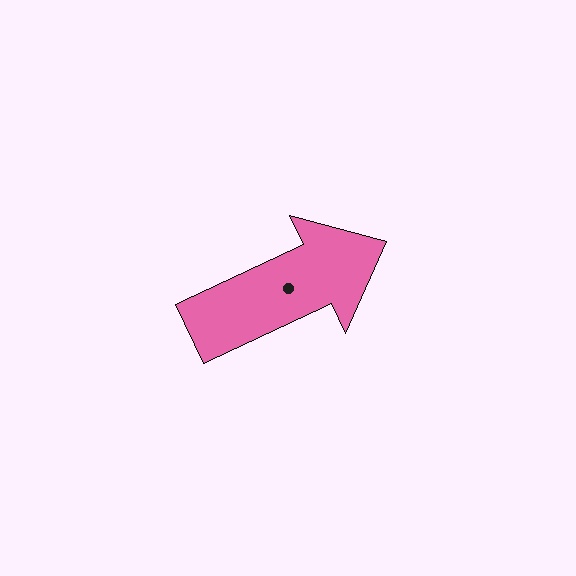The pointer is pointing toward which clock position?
Roughly 2 o'clock.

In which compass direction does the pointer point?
Northeast.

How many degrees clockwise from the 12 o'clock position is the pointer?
Approximately 65 degrees.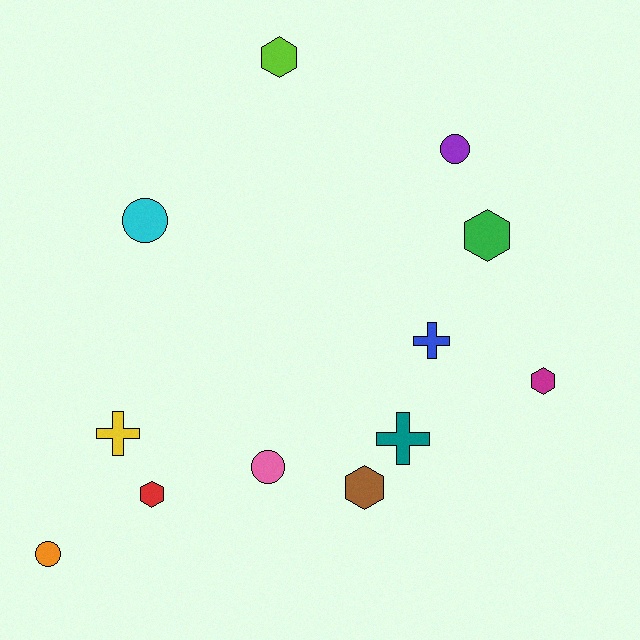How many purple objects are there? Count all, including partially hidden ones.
There is 1 purple object.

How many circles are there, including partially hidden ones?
There are 4 circles.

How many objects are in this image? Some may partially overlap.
There are 12 objects.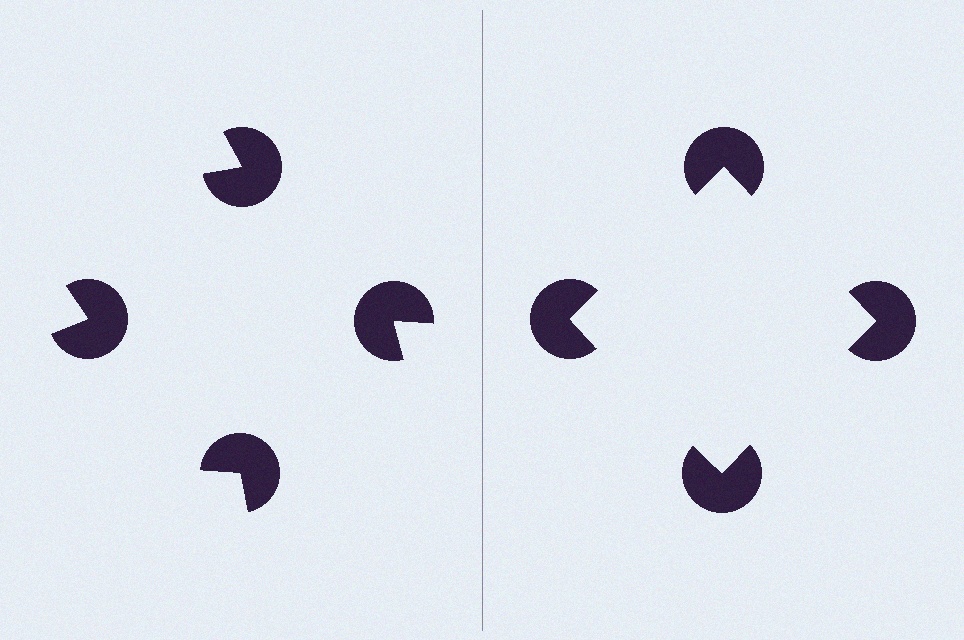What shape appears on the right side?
An illusory square.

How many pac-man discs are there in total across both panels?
8 — 4 on each side.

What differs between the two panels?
The pac-man discs are positioned identically on both sides; only the wedge orientations differ. On the right they align to a square; on the left they are misaligned.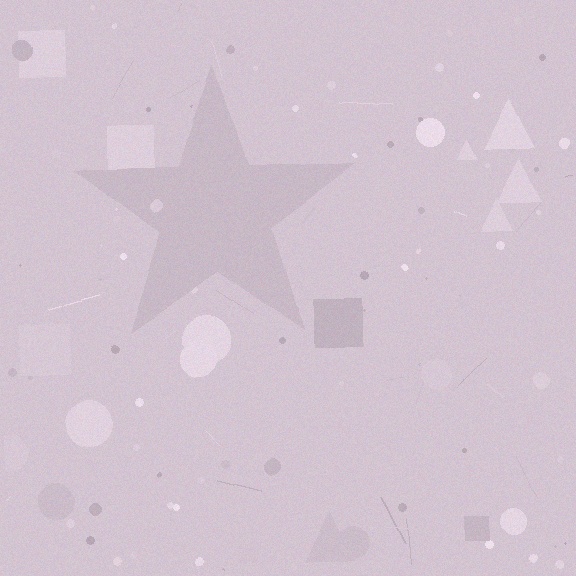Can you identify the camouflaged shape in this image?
The camouflaged shape is a star.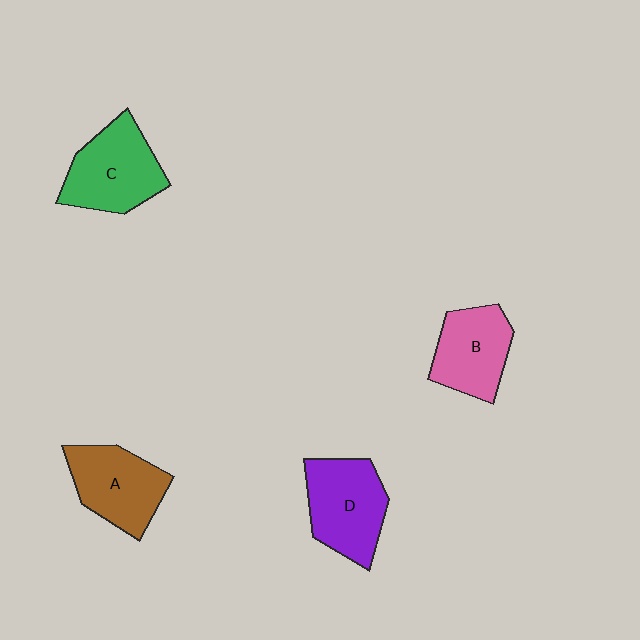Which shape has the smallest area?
Shape B (pink).